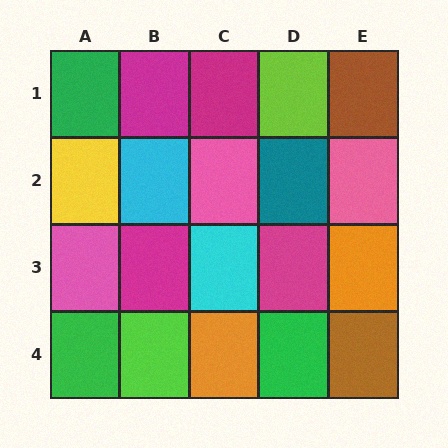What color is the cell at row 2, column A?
Yellow.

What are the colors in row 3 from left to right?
Pink, magenta, cyan, magenta, orange.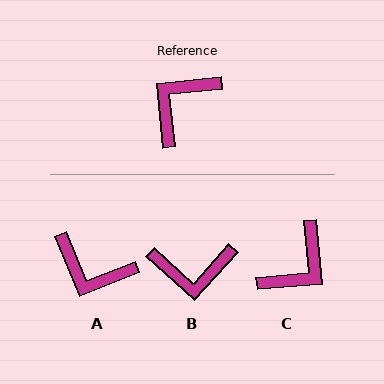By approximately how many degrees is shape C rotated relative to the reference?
Approximately 179 degrees counter-clockwise.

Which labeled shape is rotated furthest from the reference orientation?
C, about 179 degrees away.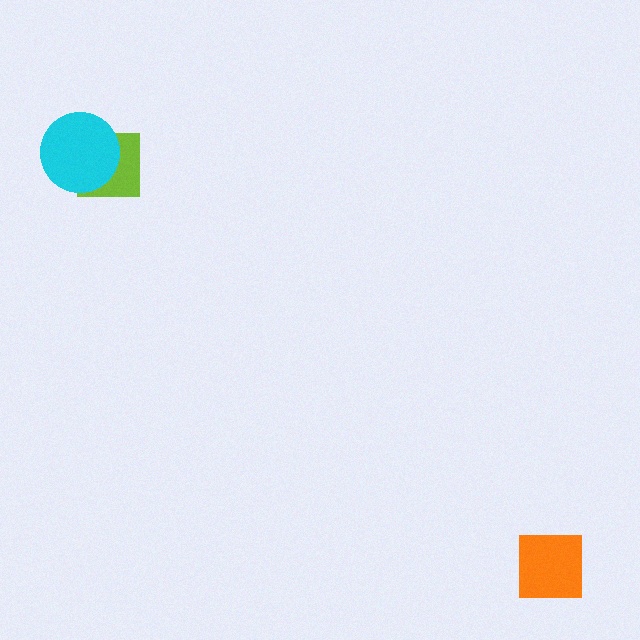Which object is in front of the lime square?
The cyan circle is in front of the lime square.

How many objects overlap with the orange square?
0 objects overlap with the orange square.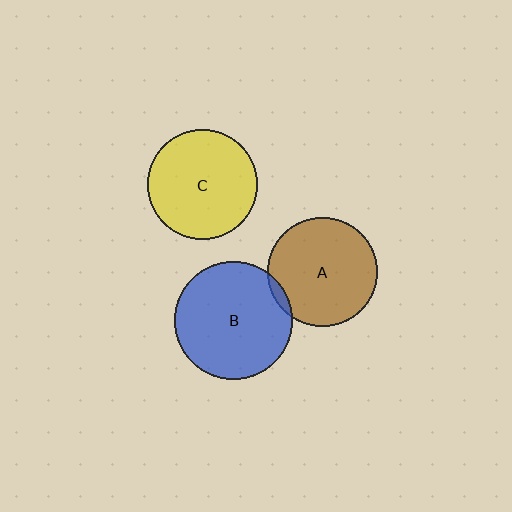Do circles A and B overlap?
Yes.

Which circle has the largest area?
Circle B (blue).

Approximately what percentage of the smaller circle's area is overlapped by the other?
Approximately 5%.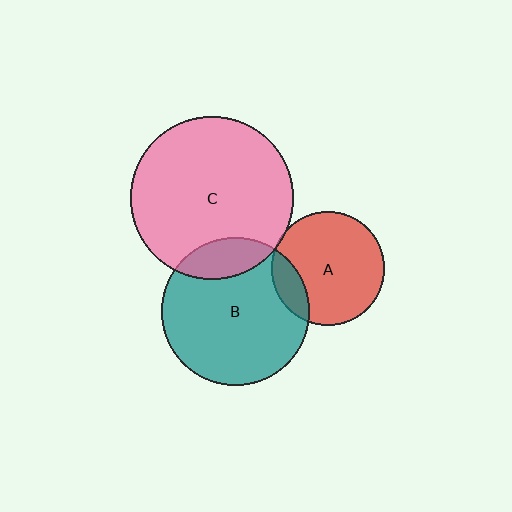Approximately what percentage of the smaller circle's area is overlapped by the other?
Approximately 15%.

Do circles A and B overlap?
Yes.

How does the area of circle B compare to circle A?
Approximately 1.7 times.